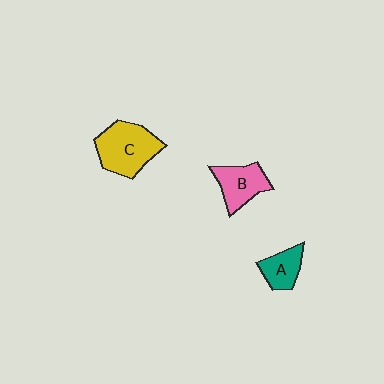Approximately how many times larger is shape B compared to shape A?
Approximately 1.3 times.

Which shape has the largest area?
Shape C (yellow).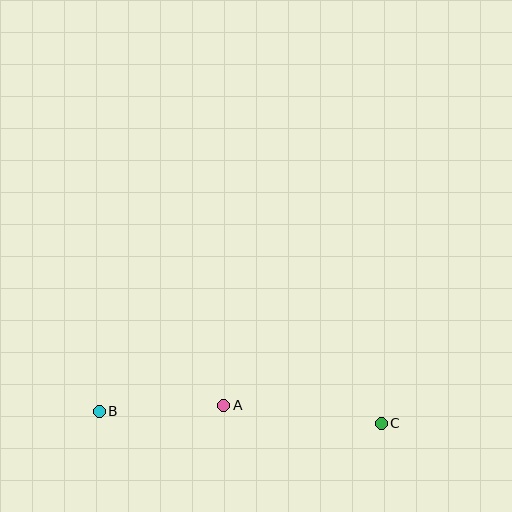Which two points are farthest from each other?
Points B and C are farthest from each other.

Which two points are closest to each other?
Points A and B are closest to each other.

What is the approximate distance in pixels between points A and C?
The distance between A and C is approximately 159 pixels.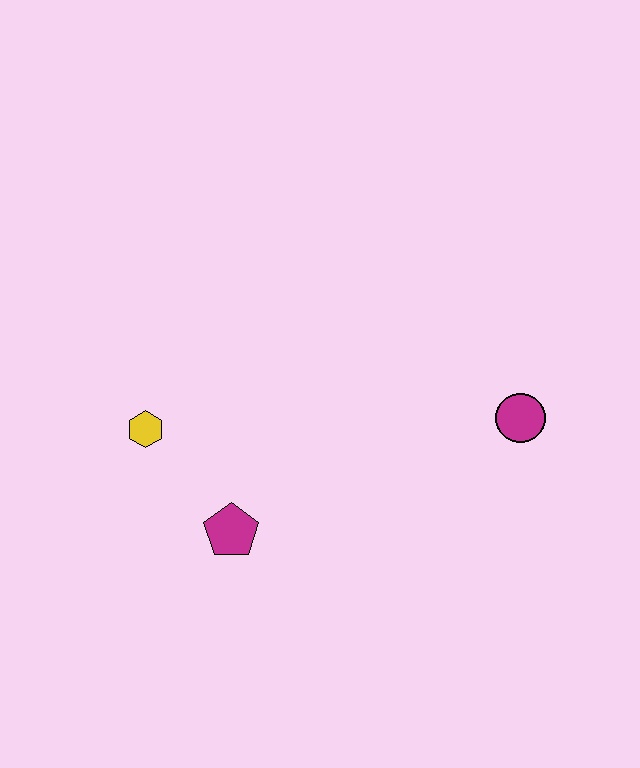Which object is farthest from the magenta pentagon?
The magenta circle is farthest from the magenta pentagon.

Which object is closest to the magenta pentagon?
The yellow hexagon is closest to the magenta pentagon.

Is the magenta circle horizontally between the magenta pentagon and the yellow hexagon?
No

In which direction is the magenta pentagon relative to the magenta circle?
The magenta pentagon is to the left of the magenta circle.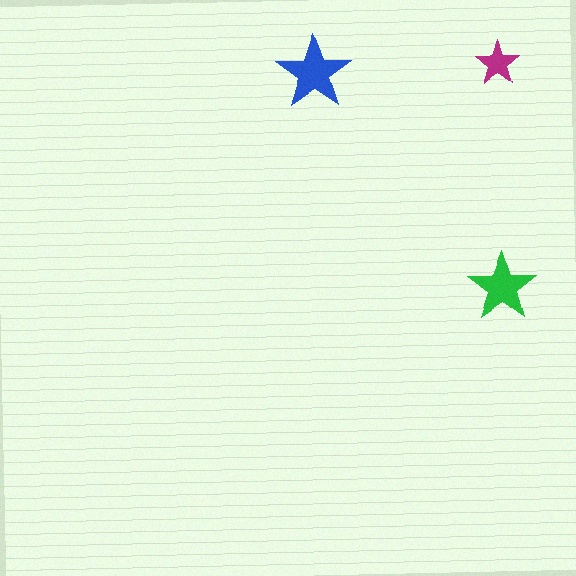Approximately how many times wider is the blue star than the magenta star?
About 1.5 times wider.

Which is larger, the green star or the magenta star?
The green one.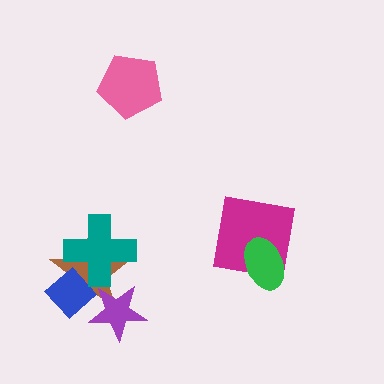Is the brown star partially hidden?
Yes, it is partially covered by another shape.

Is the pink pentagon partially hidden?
No, no other shape covers it.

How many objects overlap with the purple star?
2 objects overlap with the purple star.